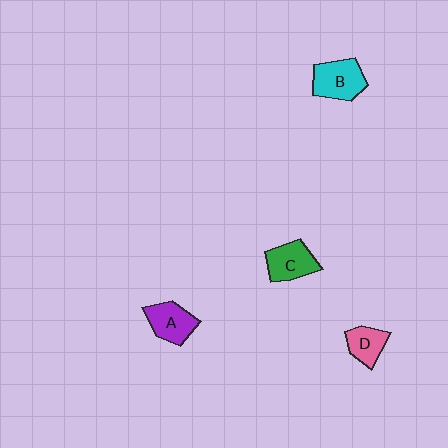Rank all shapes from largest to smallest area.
From largest to smallest: B (cyan), C (green), A (purple), D (pink).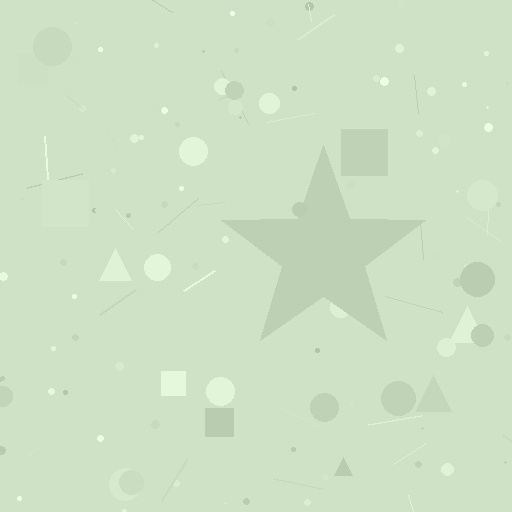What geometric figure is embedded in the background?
A star is embedded in the background.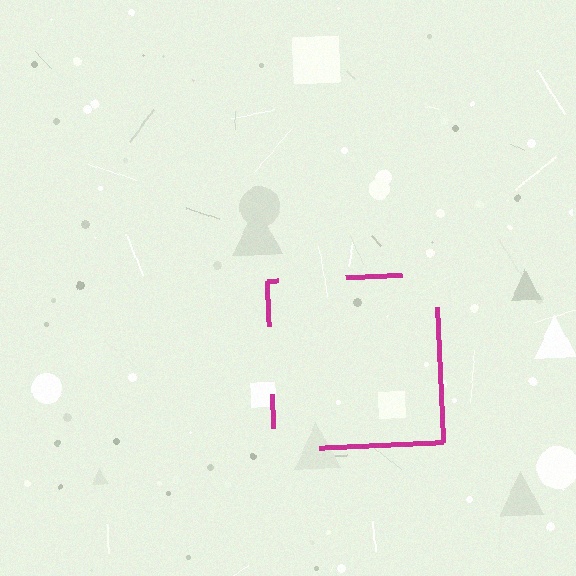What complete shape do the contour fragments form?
The contour fragments form a square.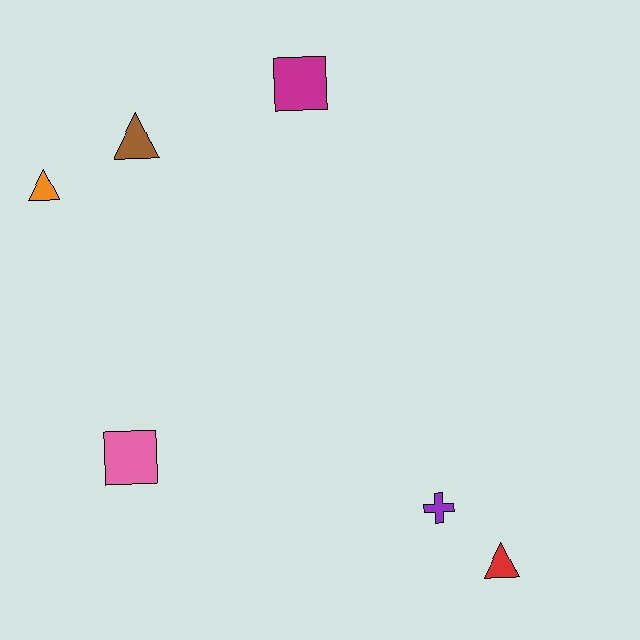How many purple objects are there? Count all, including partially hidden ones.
There is 1 purple object.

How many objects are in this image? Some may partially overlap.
There are 6 objects.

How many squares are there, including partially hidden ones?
There are 2 squares.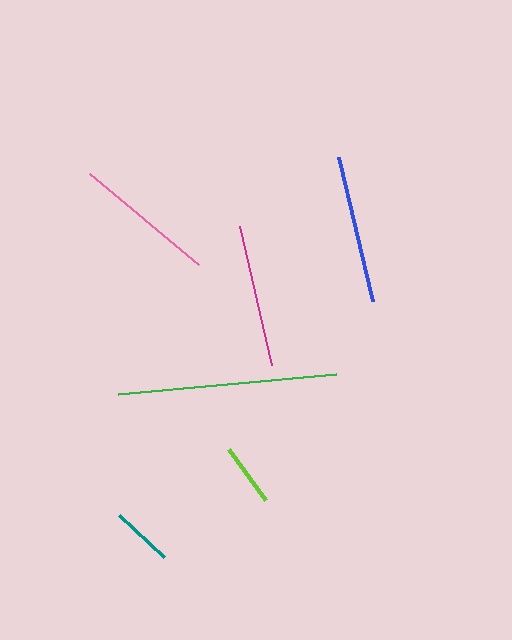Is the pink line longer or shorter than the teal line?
The pink line is longer than the teal line.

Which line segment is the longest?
The green line is the longest at approximately 219 pixels.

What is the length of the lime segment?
The lime segment is approximately 63 pixels long.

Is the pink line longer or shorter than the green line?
The green line is longer than the pink line.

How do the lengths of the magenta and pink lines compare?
The magenta and pink lines are approximately the same length.